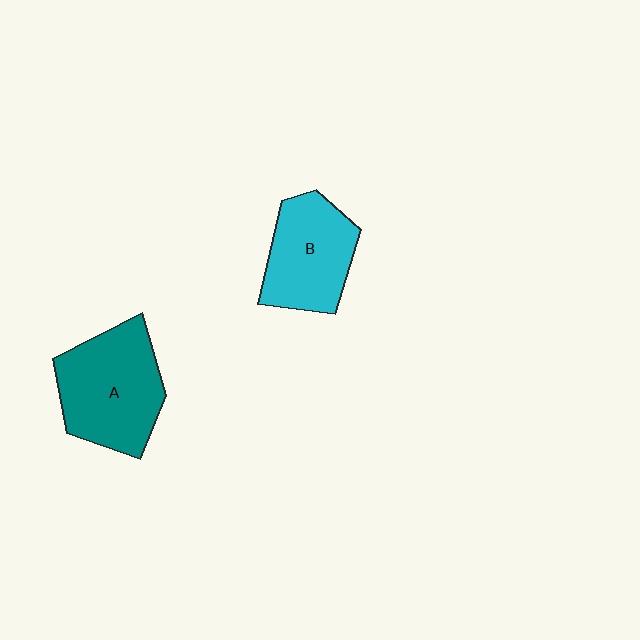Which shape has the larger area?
Shape A (teal).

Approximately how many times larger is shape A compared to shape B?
Approximately 1.2 times.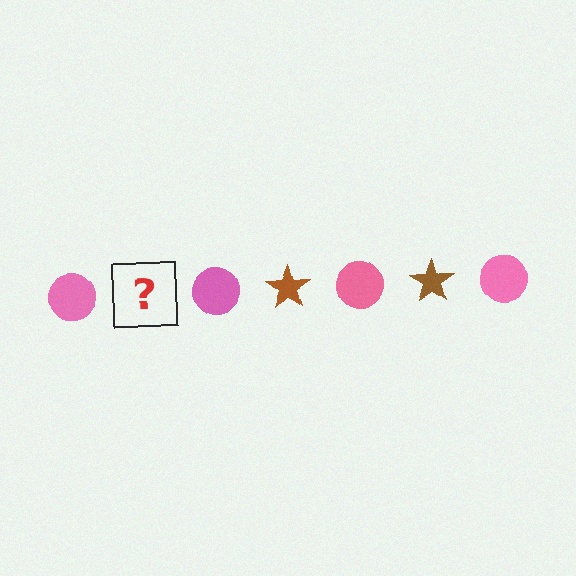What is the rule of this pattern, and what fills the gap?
The rule is that the pattern alternates between pink circle and brown star. The gap should be filled with a brown star.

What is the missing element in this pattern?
The missing element is a brown star.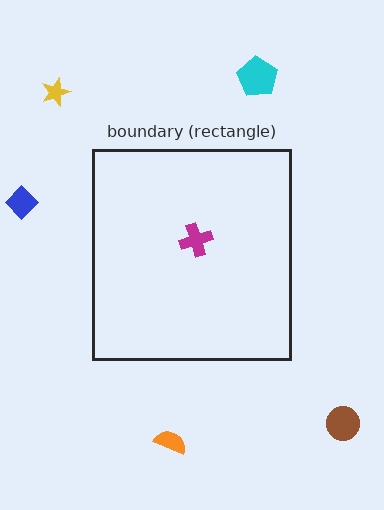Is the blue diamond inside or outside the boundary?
Outside.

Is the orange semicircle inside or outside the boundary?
Outside.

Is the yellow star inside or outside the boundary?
Outside.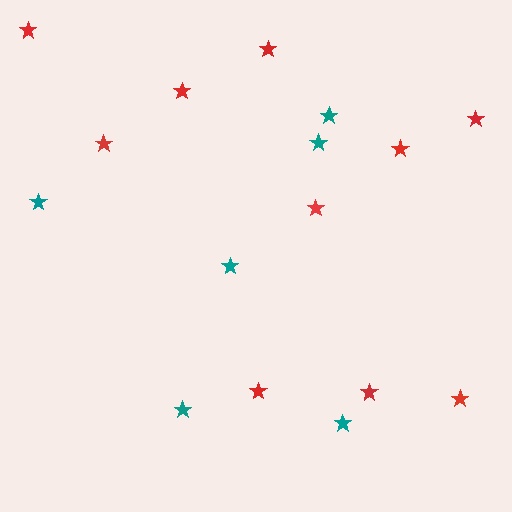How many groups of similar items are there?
There are 2 groups: one group of red stars (10) and one group of teal stars (6).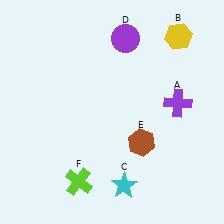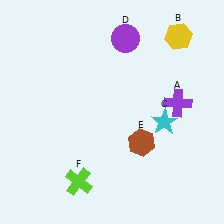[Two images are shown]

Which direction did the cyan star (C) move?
The cyan star (C) moved up.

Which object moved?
The cyan star (C) moved up.